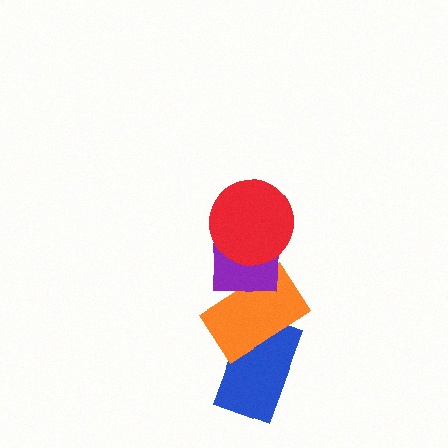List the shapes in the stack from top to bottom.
From top to bottom: the red circle, the purple square, the orange rectangle, the blue rectangle.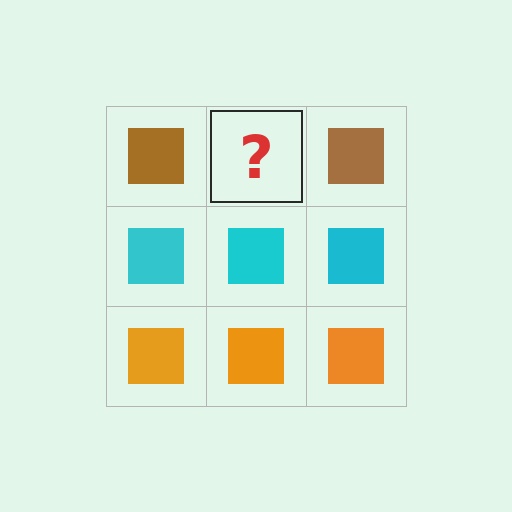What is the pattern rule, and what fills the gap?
The rule is that each row has a consistent color. The gap should be filled with a brown square.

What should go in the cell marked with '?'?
The missing cell should contain a brown square.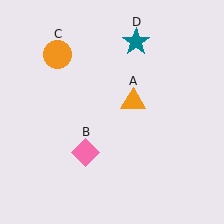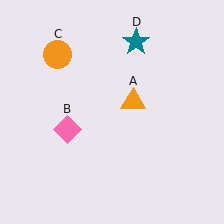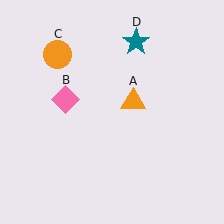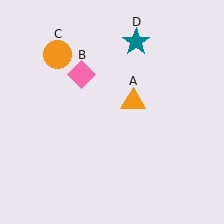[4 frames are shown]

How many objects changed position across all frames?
1 object changed position: pink diamond (object B).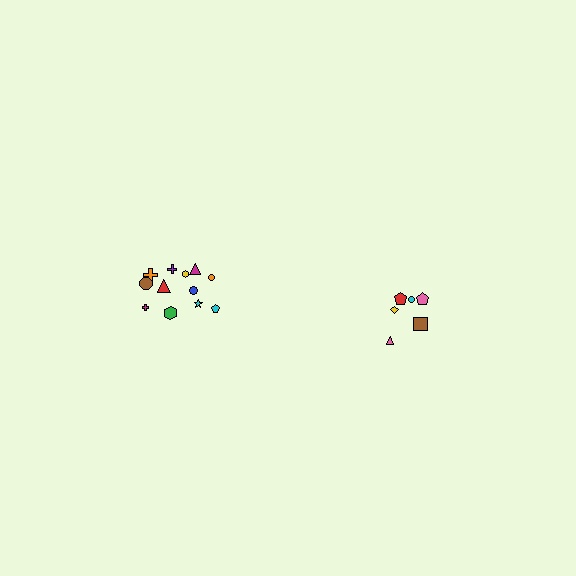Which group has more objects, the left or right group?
The left group.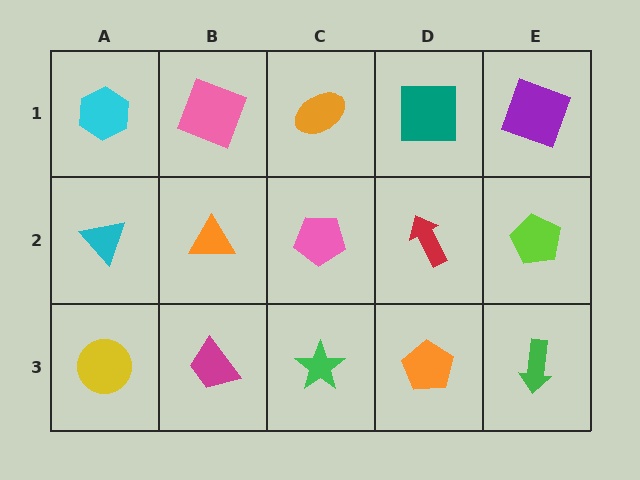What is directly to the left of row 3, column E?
An orange pentagon.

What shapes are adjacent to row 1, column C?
A pink pentagon (row 2, column C), a pink square (row 1, column B), a teal square (row 1, column D).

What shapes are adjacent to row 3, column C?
A pink pentagon (row 2, column C), a magenta trapezoid (row 3, column B), an orange pentagon (row 3, column D).